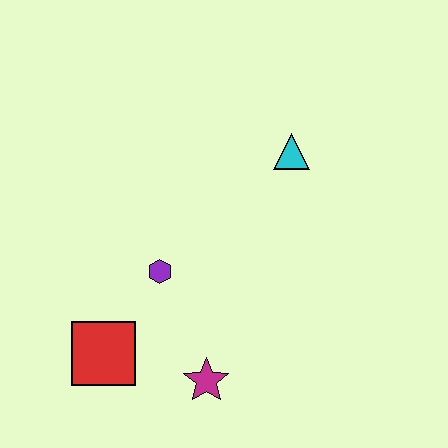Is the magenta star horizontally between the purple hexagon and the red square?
No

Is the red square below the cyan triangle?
Yes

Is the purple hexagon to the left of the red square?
No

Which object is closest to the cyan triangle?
The purple hexagon is closest to the cyan triangle.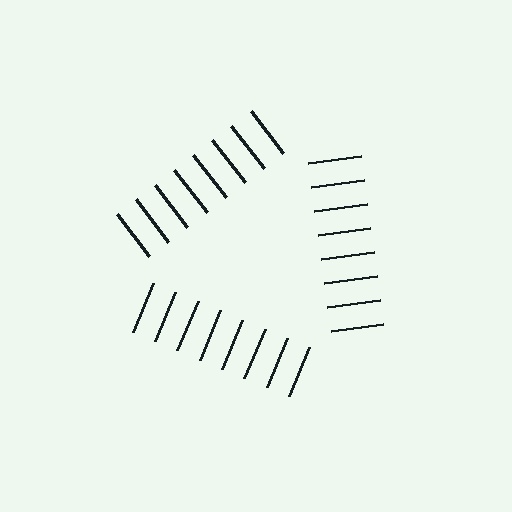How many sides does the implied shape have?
3 sides — the line-ends trace a triangle.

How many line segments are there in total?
24 — 8 along each of the 3 edges.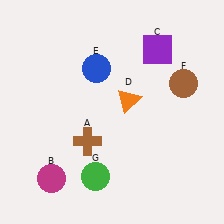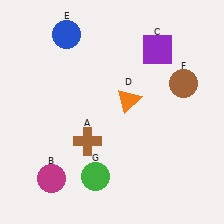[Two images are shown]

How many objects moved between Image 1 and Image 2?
1 object moved between the two images.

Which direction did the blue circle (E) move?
The blue circle (E) moved up.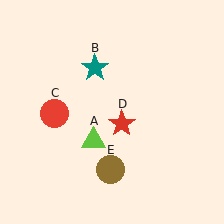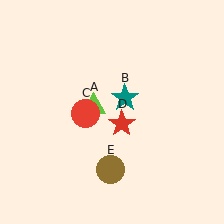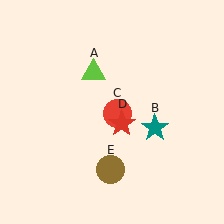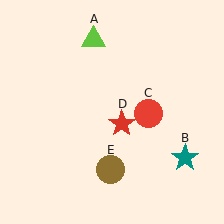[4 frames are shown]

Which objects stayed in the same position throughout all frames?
Red star (object D) and brown circle (object E) remained stationary.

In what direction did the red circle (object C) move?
The red circle (object C) moved right.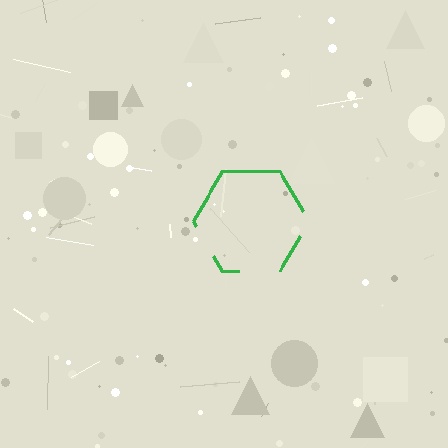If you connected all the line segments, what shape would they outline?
They would outline a hexagon.